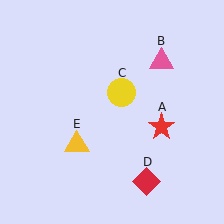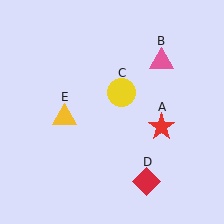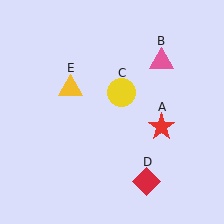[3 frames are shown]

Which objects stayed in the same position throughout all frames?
Red star (object A) and pink triangle (object B) and yellow circle (object C) and red diamond (object D) remained stationary.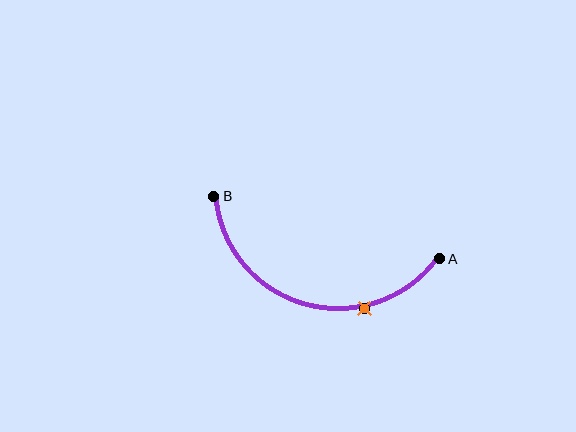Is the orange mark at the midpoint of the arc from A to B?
No. The orange mark lies on the arc but is closer to endpoint A. The arc midpoint would be at the point on the curve equidistant along the arc from both A and B.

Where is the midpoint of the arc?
The arc midpoint is the point on the curve farthest from the straight line joining A and B. It sits below that line.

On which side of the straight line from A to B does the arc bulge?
The arc bulges below the straight line connecting A and B.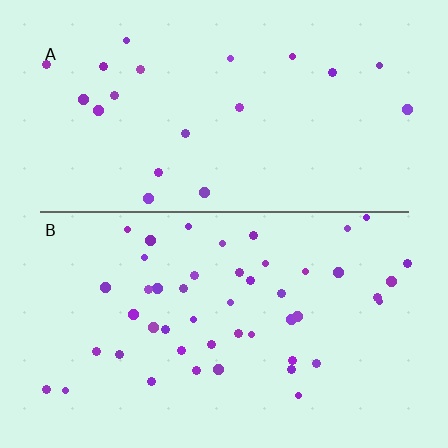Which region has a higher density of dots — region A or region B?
B (the bottom).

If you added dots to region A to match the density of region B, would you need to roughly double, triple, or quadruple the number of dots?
Approximately double.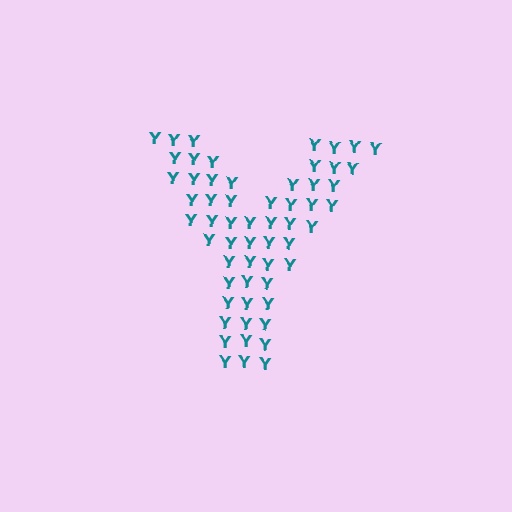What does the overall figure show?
The overall figure shows the letter Y.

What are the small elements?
The small elements are letter Y's.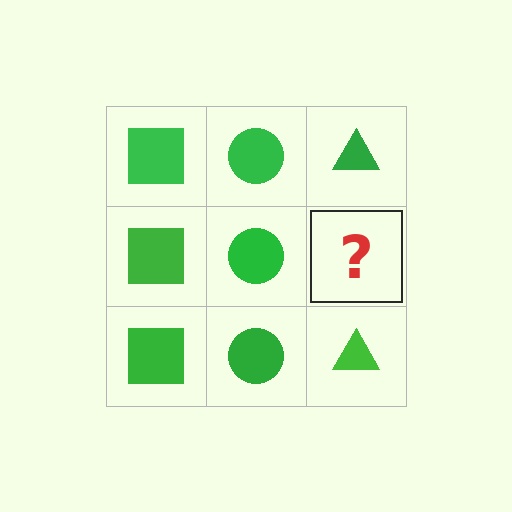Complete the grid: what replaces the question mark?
The question mark should be replaced with a green triangle.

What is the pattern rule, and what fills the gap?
The rule is that each column has a consistent shape. The gap should be filled with a green triangle.